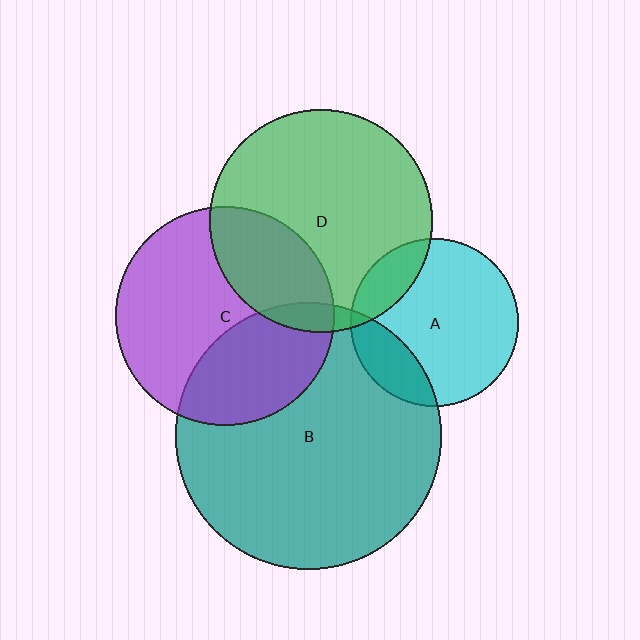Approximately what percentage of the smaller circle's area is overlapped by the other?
Approximately 15%.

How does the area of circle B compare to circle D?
Approximately 1.4 times.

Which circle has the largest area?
Circle B (teal).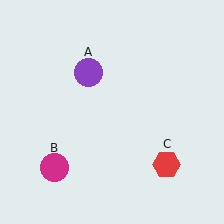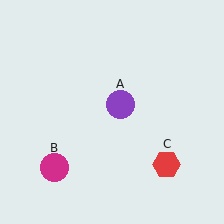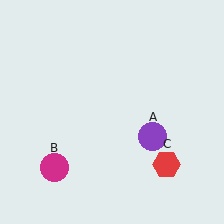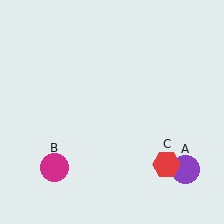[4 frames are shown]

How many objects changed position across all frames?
1 object changed position: purple circle (object A).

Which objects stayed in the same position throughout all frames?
Magenta circle (object B) and red hexagon (object C) remained stationary.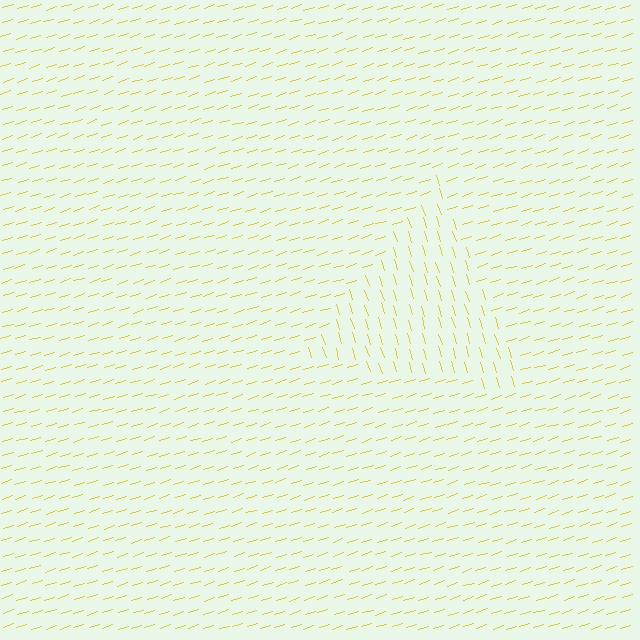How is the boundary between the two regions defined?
The boundary is defined purely by a change in line orientation (approximately 90 degrees difference). All lines are the same color and thickness.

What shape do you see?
I see a triangle.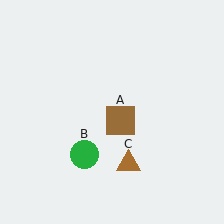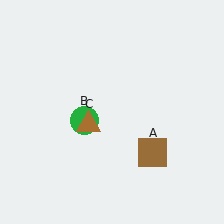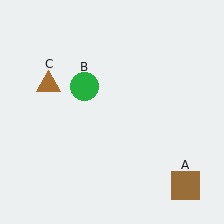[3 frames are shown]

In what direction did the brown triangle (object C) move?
The brown triangle (object C) moved up and to the left.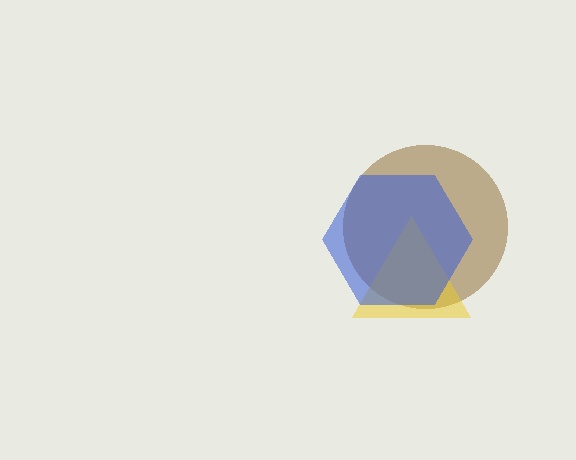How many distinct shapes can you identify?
There are 3 distinct shapes: a brown circle, a yellow triangle, a blue hexagon.